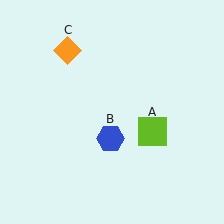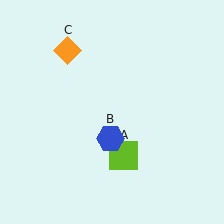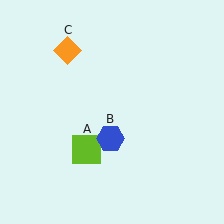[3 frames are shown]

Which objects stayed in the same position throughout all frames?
Blue hexagon (object B) and orange diamond (object C) remained stationary.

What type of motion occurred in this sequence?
The lime square (object A) rotated clockwise around the center of the scene.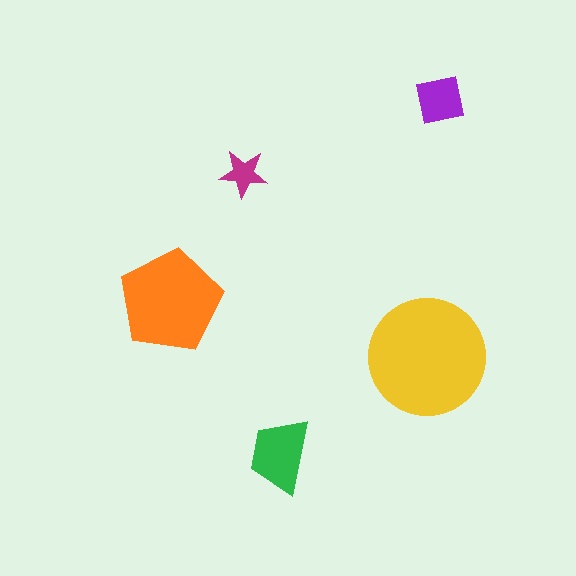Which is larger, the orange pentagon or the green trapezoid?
The orange pentagon.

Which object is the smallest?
The magenta star.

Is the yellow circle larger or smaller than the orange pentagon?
Larger.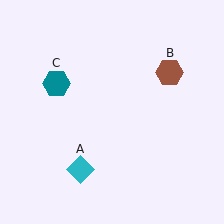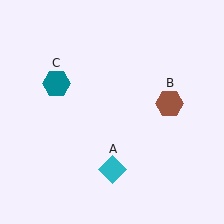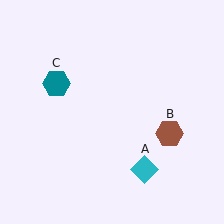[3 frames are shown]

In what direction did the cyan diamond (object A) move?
The cyan diamond (object A) moved right.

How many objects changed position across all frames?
2 objects changed position: cyan diamond (object A), brown hexagon (object B).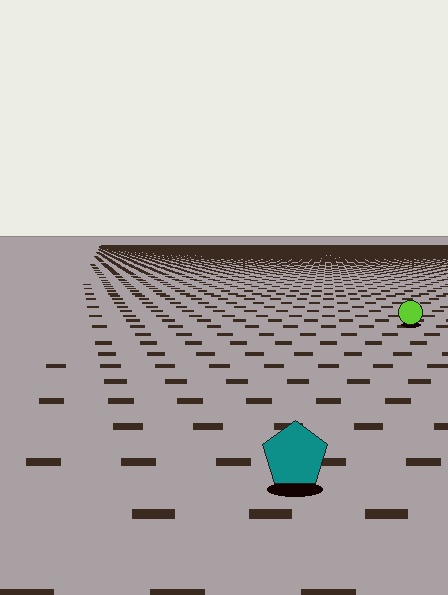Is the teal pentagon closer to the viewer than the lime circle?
Yes. The teal pentagon is closer — you can tell from the texture gradient: the ground texture is coarser near it.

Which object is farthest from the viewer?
The lime circle is farthest from the viewer. It appears smaller and the ground texture around it is denser.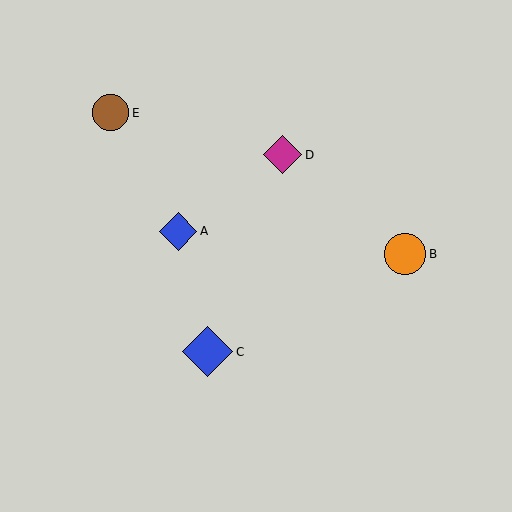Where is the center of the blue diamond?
The center of the blue diamond is at (178, 231).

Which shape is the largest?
The blue diamond (labeled C) is the largest.